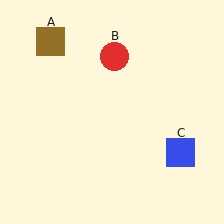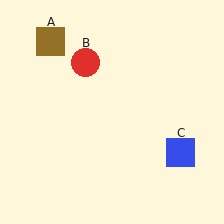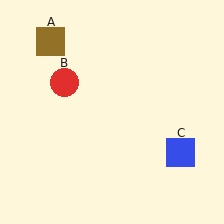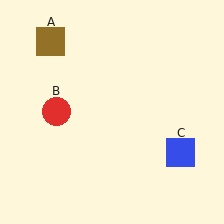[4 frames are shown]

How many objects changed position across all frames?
1 object changed position: red circle (object B).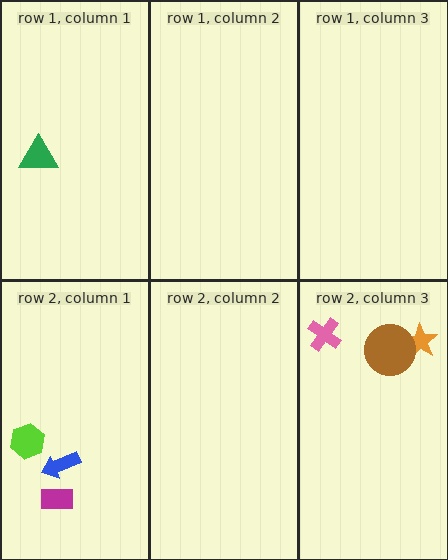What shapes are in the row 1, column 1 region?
The green triangle.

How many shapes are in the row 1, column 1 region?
1.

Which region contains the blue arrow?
The row 2, column 1 region.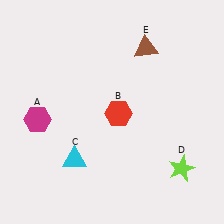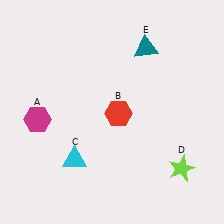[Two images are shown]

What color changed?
The triangle (E) changed from brown in Image 1 to teal in Image 2.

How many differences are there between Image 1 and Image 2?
There is 1 difference between the two images.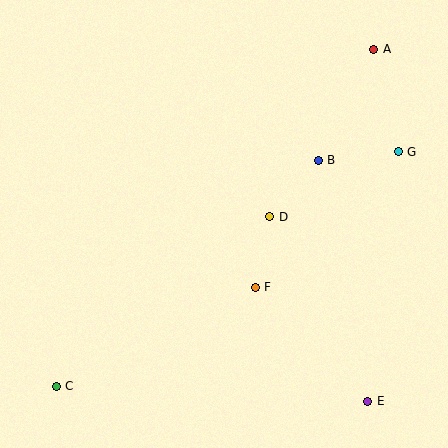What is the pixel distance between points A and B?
The distance between A and B is 124 pixels.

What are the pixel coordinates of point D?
Point D is at (270, 217).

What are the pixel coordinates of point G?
Point G is at (398, 152).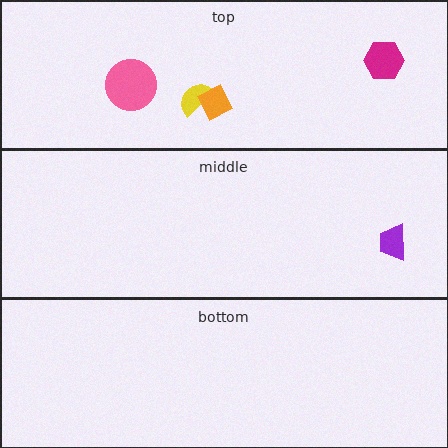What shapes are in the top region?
The yellow semicircle, the magenta hexagon, the orange diamond, the pink circle.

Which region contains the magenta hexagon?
The top region.